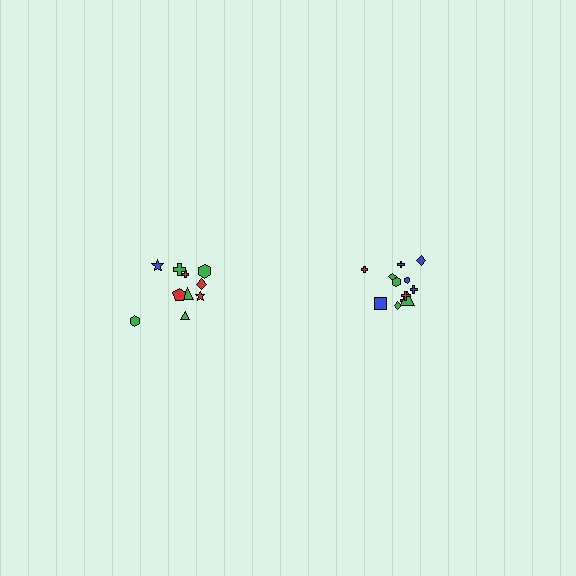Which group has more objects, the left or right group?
The right group.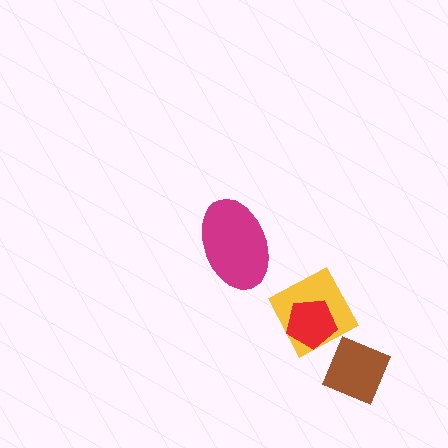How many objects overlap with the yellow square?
1 object overlaps with the yellow square.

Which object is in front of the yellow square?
The red pentagon is in front of the yellow square.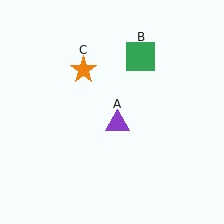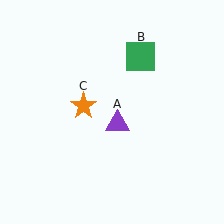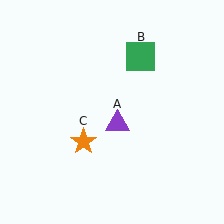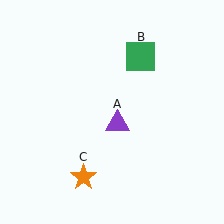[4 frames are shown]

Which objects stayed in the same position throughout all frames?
Purple triangle (object A) and green square (object B) remained stationary.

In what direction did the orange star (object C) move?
The orange star (object C) moved down.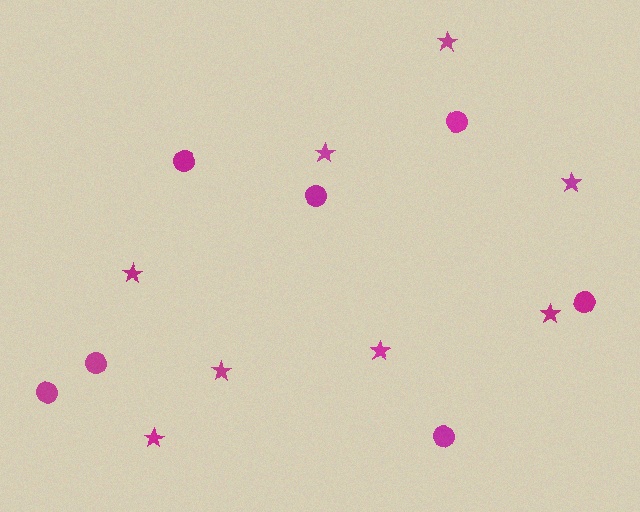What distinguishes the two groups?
There are 2 groups: one group of stars (8) and one group of circles (7).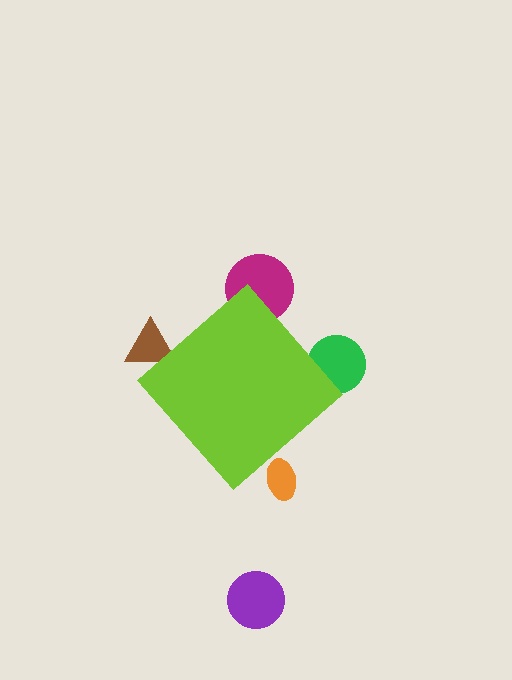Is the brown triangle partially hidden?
Yes, the brown triangle is partially hidden behind the lime diamond.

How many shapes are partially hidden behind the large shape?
4 shapes are partially hidden.